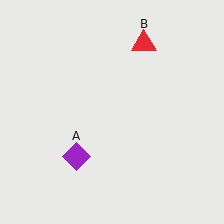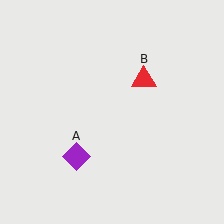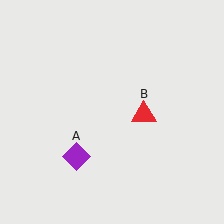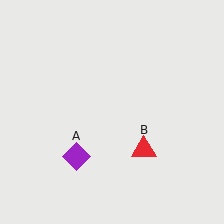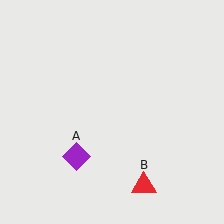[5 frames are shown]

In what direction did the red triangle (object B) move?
The red triangle (object B) moved down.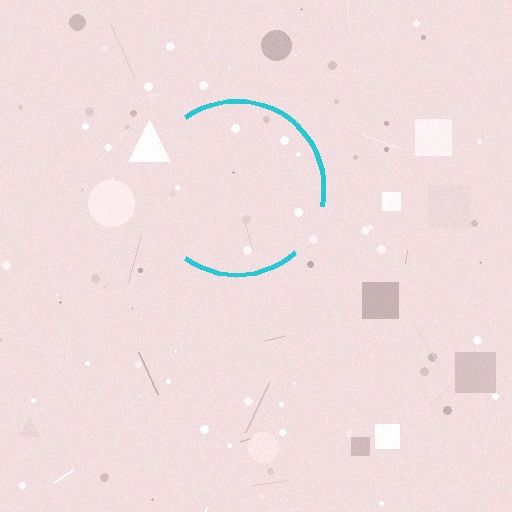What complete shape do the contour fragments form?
The contour fragments form a circle.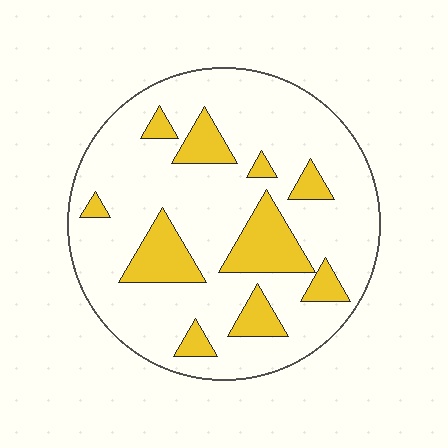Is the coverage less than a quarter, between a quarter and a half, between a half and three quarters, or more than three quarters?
Less than a quarter.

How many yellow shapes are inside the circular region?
10.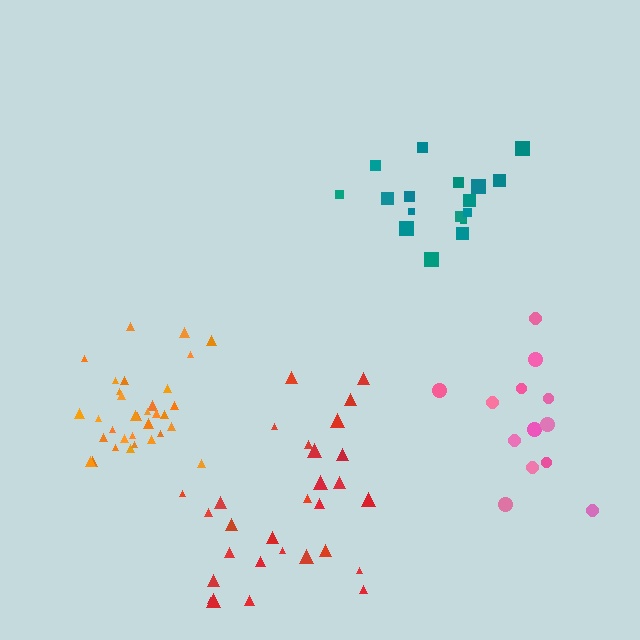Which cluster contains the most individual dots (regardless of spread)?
Orange (33).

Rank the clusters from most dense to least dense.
orange, pink, red, teal.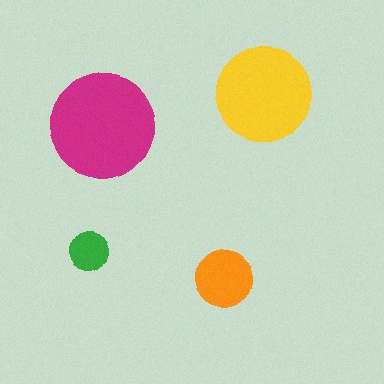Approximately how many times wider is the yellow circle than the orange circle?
About 1.5 times wider.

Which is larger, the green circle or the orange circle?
The orange one.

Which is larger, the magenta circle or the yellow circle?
The magenta one.